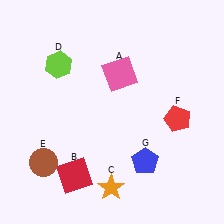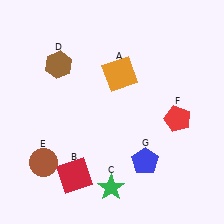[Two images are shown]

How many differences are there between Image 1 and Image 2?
There are 3 differences between the two images.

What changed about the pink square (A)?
In Image 1, A is pink. In Image 2, it changed to orange.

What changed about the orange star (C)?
In Image 1, C is orange. In Image 2, it changed to green.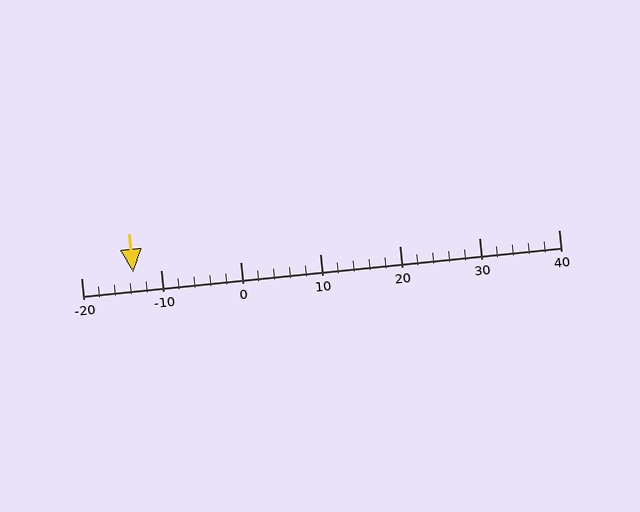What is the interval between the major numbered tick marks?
The major tick marks are spaced 10 units apart.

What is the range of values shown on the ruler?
The ruler shows values from -20 to 40.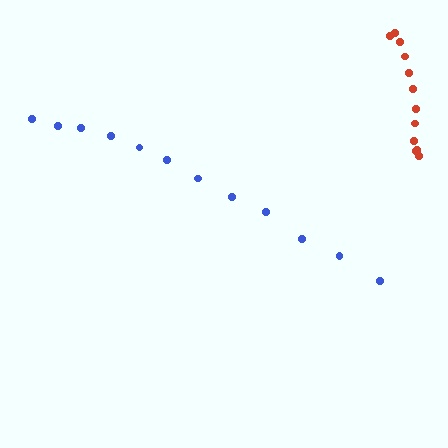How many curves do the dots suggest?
There are 2 distinct paths.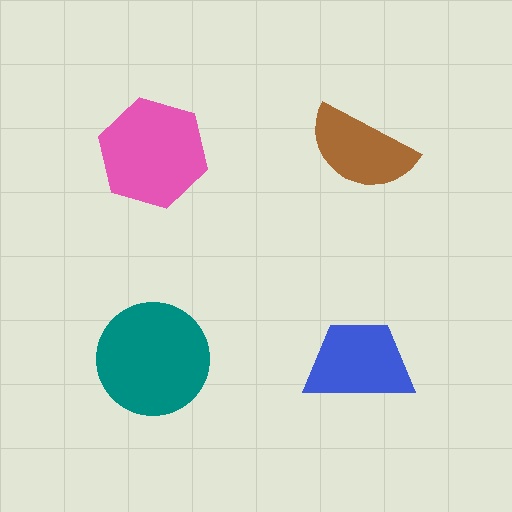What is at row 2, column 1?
A teal circle.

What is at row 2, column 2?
A blue trapezoid.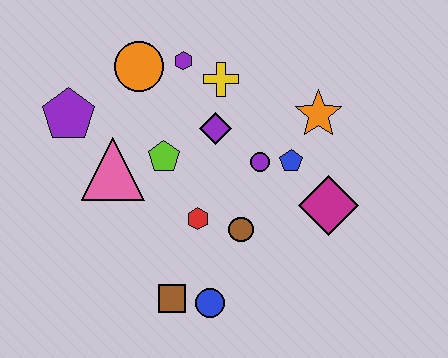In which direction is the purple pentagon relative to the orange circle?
The purple pentagon is to the left of the orange circle.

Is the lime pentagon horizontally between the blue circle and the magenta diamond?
No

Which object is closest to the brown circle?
The red hexagon is closest to the brown circle.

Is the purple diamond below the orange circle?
Yes